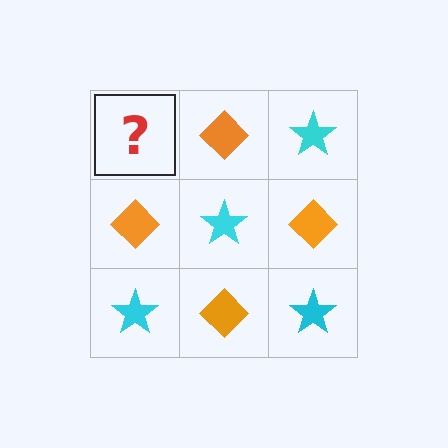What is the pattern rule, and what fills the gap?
The rule is that it alternates cyan star and orange diamond in a checkerboard pattern. The gap should be filled with a cyan star.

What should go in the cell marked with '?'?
The missing cell should contain a cyan star.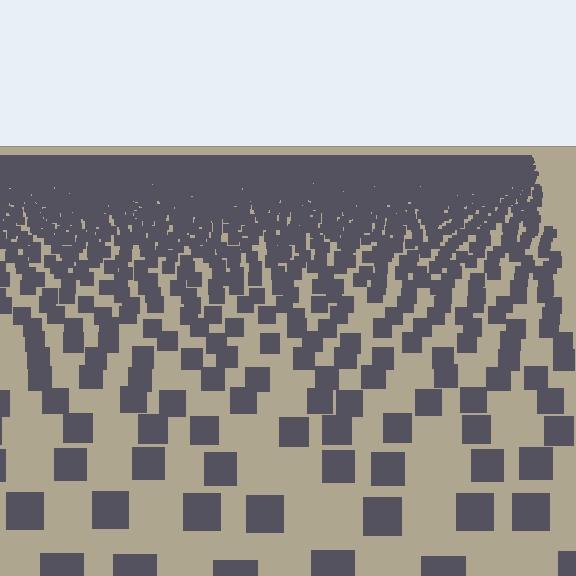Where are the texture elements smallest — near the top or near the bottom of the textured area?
Near the top.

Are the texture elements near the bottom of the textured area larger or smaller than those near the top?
Larger. Near the bottom, elements are closer to the viewer and appear at a bigger on-screen size.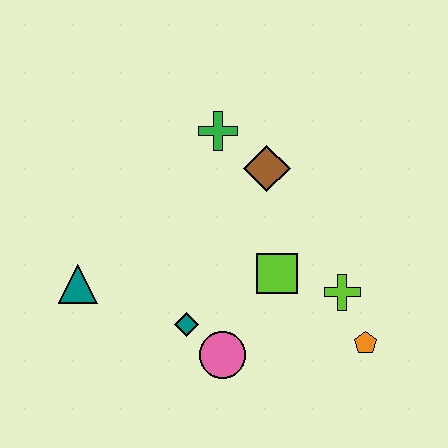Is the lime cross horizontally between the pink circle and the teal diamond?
No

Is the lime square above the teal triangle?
Yes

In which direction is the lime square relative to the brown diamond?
The lime square is below the brown diamond.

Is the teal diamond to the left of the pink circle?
Yes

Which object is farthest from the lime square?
The teal triangle is farthest from the lime square.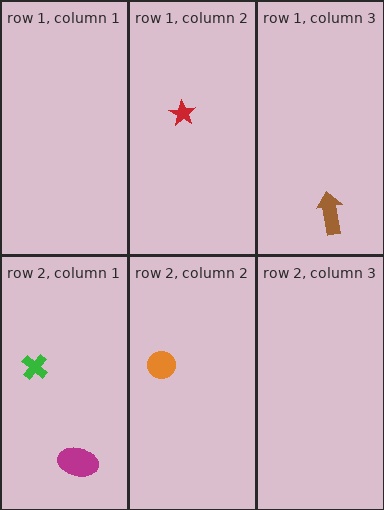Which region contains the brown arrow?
The row 1, column 3 region.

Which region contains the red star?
The row 1, column 2 region.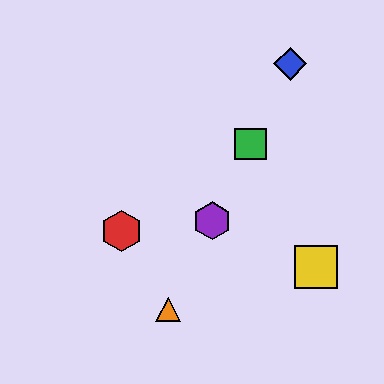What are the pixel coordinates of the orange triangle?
The orange triangle is at (168, 310).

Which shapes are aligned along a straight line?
The blue diamond, the green square, the purple hexagon, the orange triangle are aligned along a straight line.